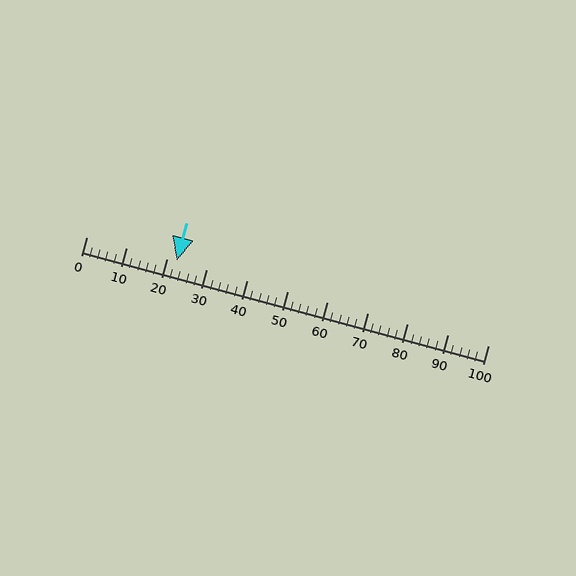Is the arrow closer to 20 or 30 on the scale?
The arrow is closer to 20.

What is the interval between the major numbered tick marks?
The major tick marks are spaced 10 units apart.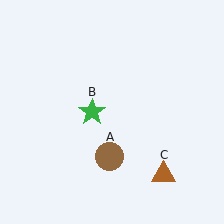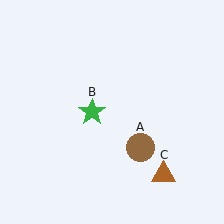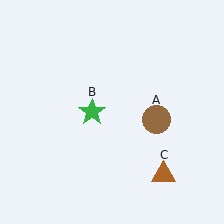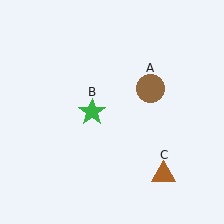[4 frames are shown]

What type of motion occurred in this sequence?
The brown circle (object A) rotated counterclockwise around the center of the scene.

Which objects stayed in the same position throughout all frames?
Green star (object B) and brown triangle (object C) remained stationary.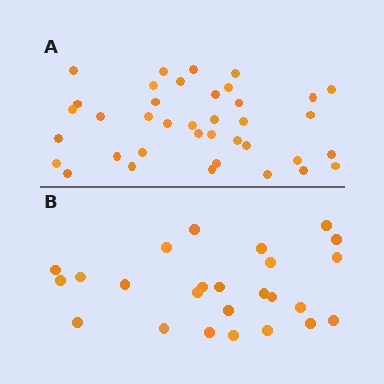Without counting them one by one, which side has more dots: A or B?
Region A (the top region) has more dots.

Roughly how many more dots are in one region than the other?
Region A has approximately 15 more dots than region B.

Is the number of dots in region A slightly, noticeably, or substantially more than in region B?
Region A has substantially more. The ratio is roughly 1.5 to 1.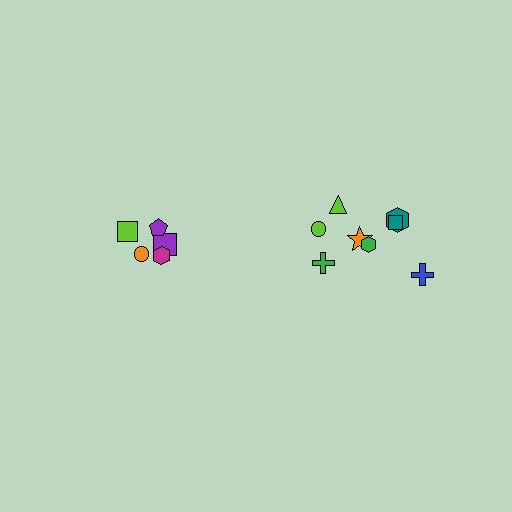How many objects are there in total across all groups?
There are 13 objects.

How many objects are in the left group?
There are 5 objects.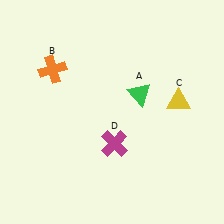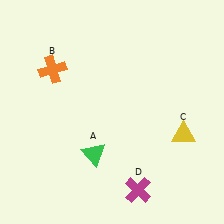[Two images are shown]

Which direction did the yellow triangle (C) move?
The yellow triangle (C) moved down.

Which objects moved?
The objects that moved are: the green triangle (A), the yellow triangle (C), the magenta cross (D).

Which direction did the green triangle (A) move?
The green triangle (A) moved down.